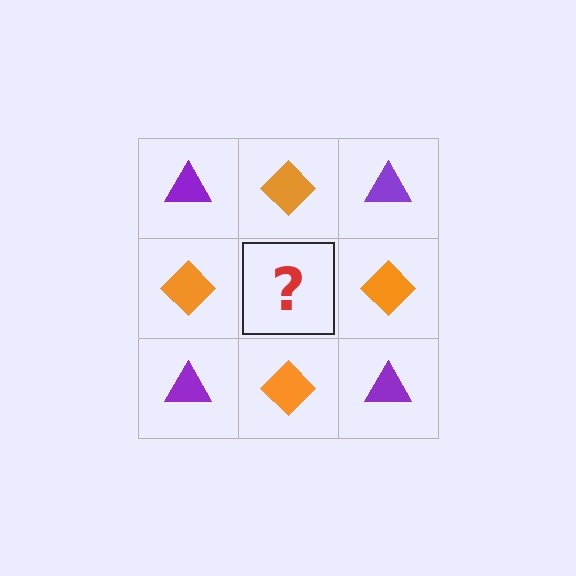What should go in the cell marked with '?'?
The missing cell should contain a purple triangle.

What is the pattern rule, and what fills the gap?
The rule is that it alternates purple triangle and orange diamond in a checkerboard pattern. The gap should be filled with a purple triangle.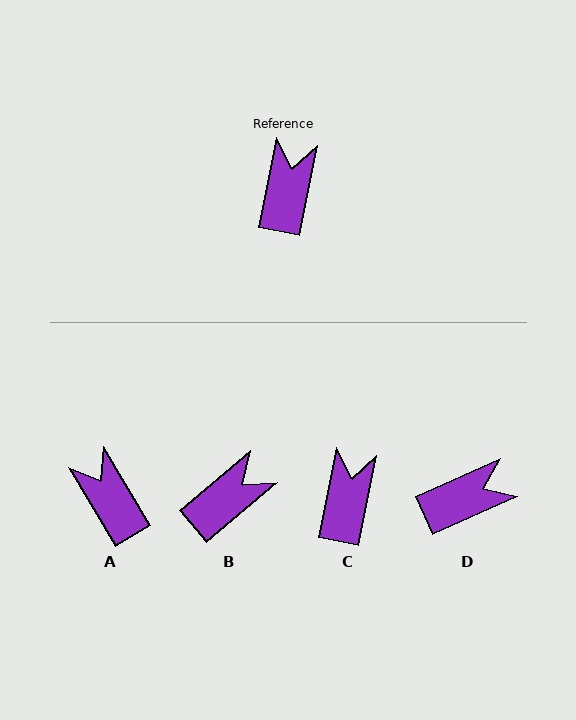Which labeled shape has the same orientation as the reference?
C.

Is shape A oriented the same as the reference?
No, it is off by about 42 degrees.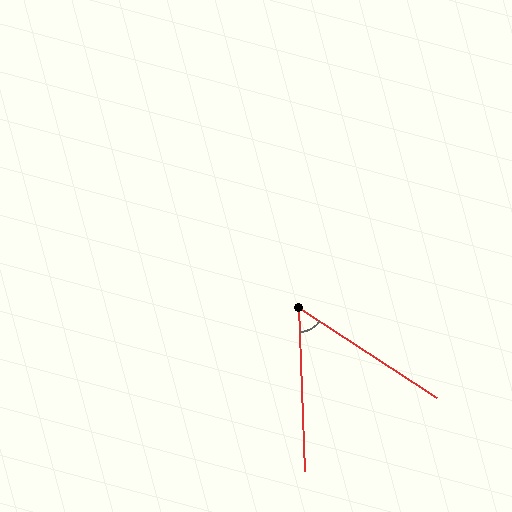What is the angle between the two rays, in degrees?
Approximately 55 degrees.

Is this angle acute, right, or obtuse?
It is acute.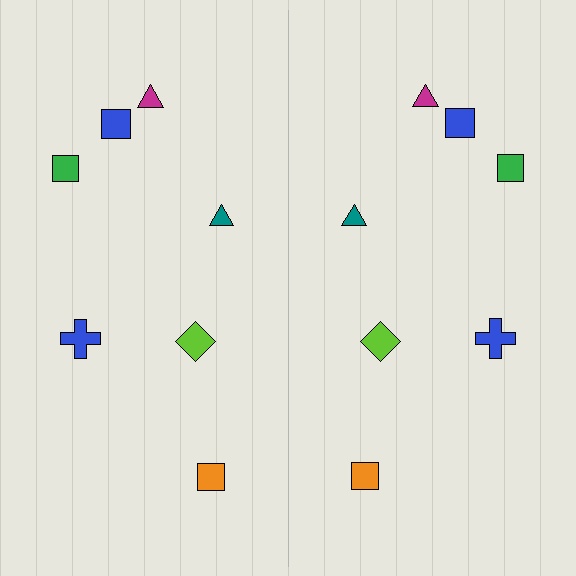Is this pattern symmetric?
Yes, this pattern has bilateral (reflection) symmetry.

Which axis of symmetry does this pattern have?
The pattern has a vertical axis of symmetry running through the center of the image.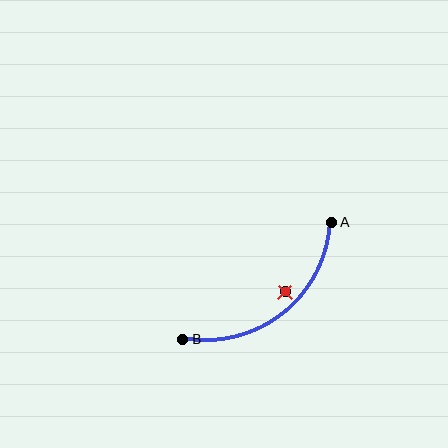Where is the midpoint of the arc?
The arc midpoint is the point on the curve farthest from the straight line joining A and B. It sits below and to the right of that line.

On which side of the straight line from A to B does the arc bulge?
The arc bulges below and to the right of the straight line connecting A and B.